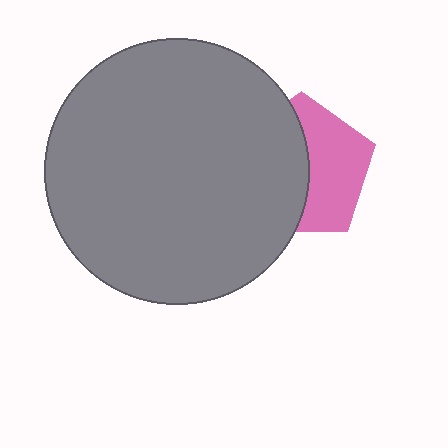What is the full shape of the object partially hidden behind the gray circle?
The partially hidden object is a pink pentagon.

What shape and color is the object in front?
The object in front is a gray circle.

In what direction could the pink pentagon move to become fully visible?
The pink pentagon could move right. That would shift it out from behind the gray circle entirely.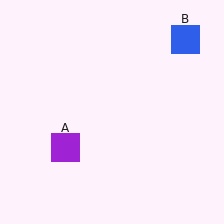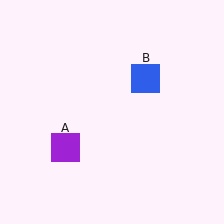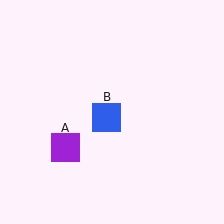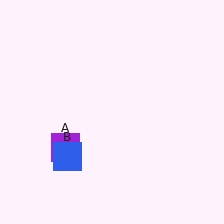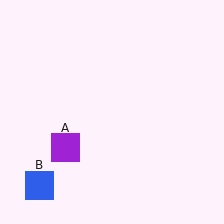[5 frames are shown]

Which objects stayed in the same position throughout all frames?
Purple square (object A) remained stationary.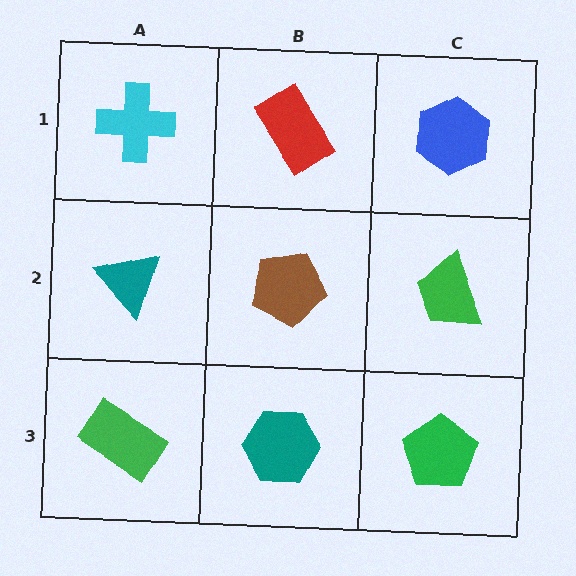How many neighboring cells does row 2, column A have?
3.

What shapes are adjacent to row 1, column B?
A brown pentagon (row 2, column B), a cyan cross (row 1, column A), a blue hexagon (row 1, column C).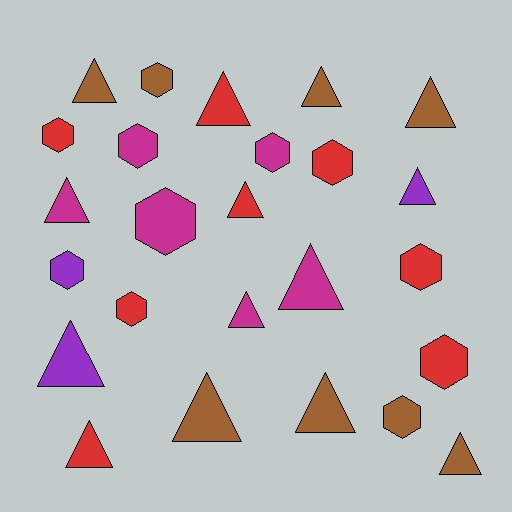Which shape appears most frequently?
Triangle, with 14 objects.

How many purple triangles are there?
There are 2 purple triangles.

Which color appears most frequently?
Brown, with 8 objects.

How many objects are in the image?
There are 25 objects.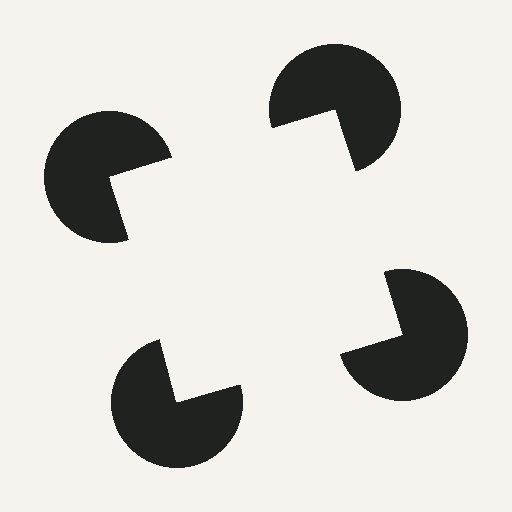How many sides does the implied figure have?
4 sides.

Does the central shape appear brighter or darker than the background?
It typically appears slightly brighter than the background, even though no actual brightness change is drawn.